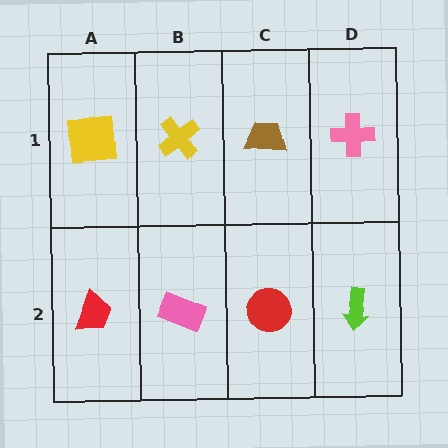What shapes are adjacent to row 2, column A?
A yellow square (row 1, column A), a pink rectangle (row 2, column B).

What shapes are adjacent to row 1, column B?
A pink rectangle (row 2, column B), a yellow square (row 1, column A), a brown trapezoid (row 1, column C).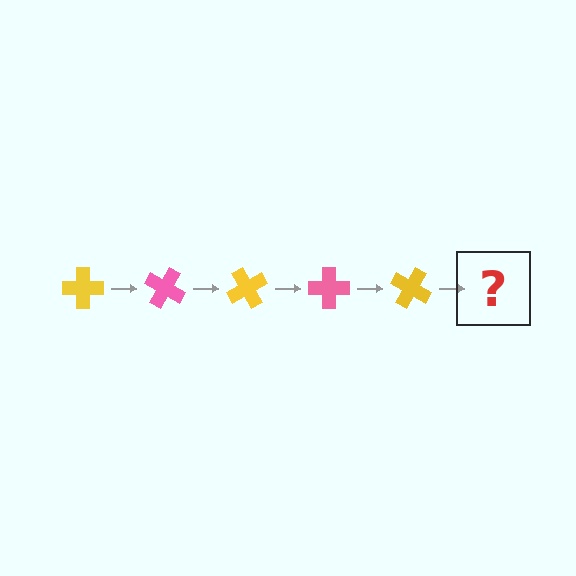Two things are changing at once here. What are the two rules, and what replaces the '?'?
The two rules are that it rotates 30 degrees each step and the color cycles through yellow and pink. The '?' should be a pink cross, rotated 150 degrees from the start.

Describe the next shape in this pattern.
It should be a pink cross, rotated 150 degrees from the start.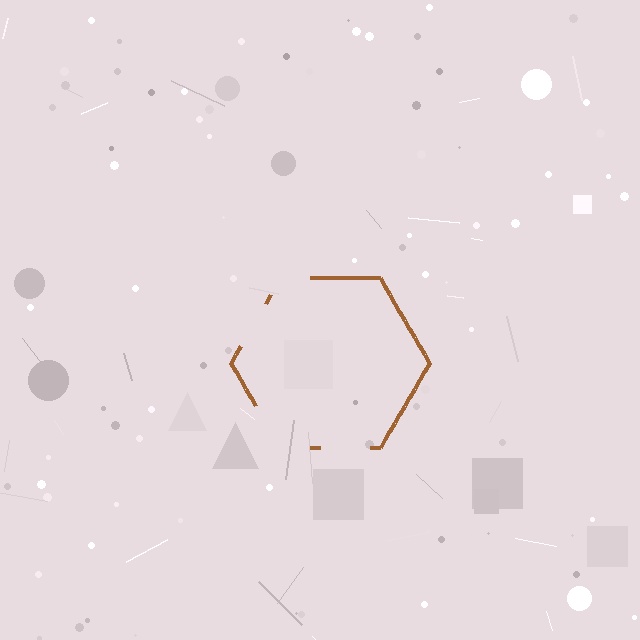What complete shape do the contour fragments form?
The contour fragments form a hexagon.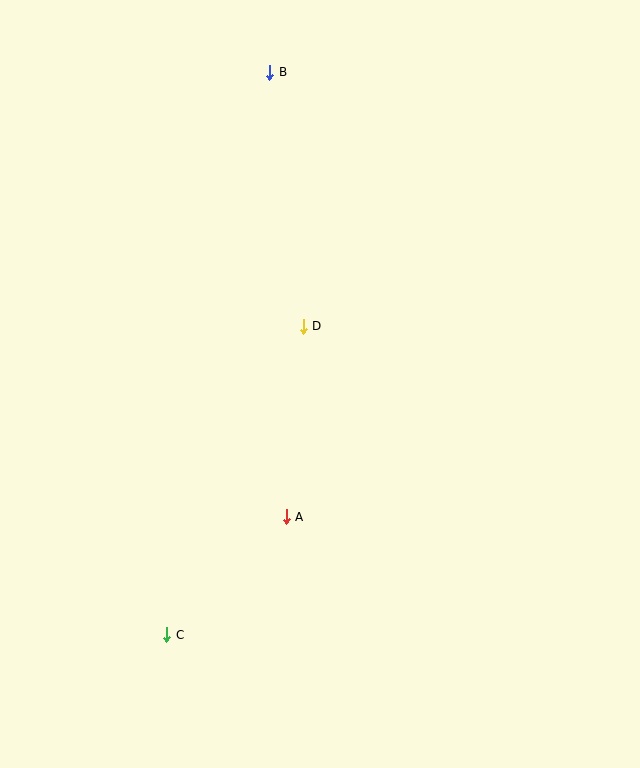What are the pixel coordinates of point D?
Point D is at (303, 326).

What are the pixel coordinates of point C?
Point C is at (167, 635).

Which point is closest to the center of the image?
Point D at (303, 326) is closest to the center.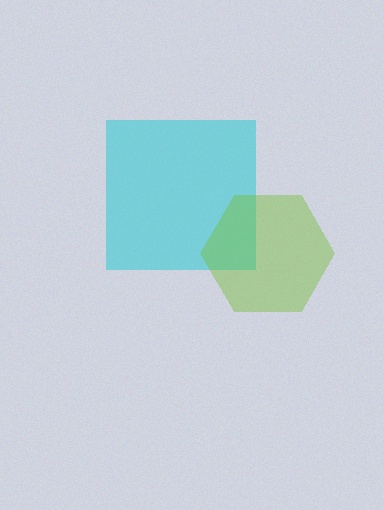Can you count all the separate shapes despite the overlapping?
Yes, there are 2 separate shapes.